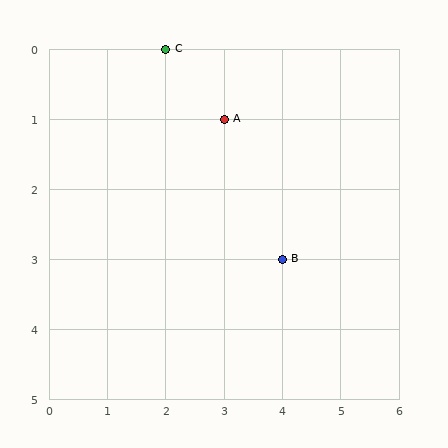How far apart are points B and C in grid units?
Points B and C are 2 columns and 3 rows apart (about 3.6 grid units diagonally).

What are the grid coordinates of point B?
Point B is at grid coordinates (4, 3).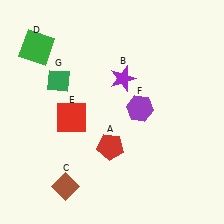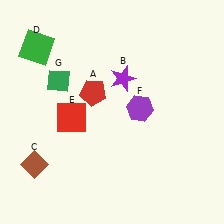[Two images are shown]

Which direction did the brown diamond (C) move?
The brown diamond (C) moved left.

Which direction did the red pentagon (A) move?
The red pentagon (A) moved up.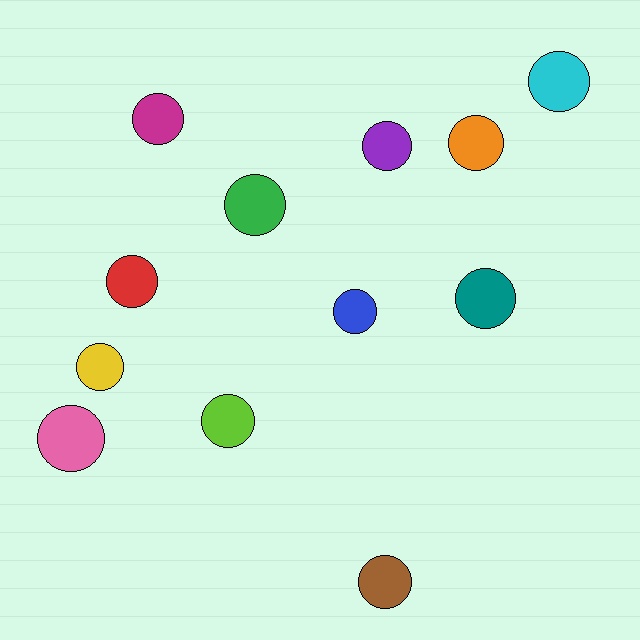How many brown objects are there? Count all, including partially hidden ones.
There is 1 brown object.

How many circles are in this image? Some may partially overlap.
There are 12 circles.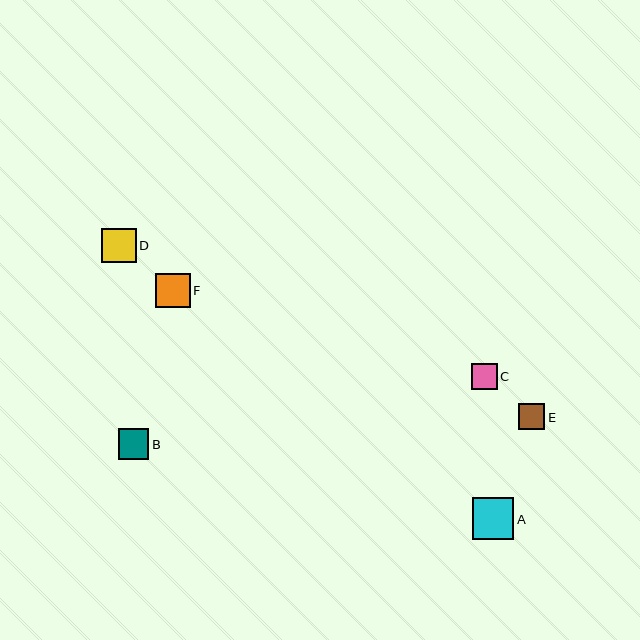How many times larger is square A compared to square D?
Square A is approximately 1.2 times the size of square D.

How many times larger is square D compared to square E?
Square D is approximately 1.3 times the size of square E.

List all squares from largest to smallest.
From largest to smallest: A, D, F, B, E, C.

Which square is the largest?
Square A is the largest with a size of approximately 41 pixels.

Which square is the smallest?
Square C is the smallest with a size of approximately 26 pixels.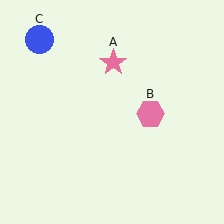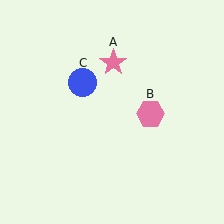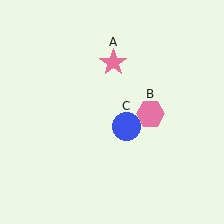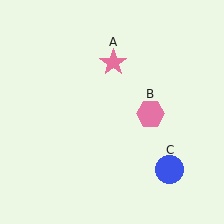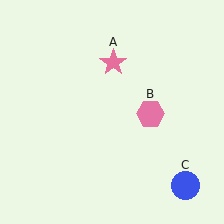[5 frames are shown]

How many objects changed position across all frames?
1 object changed position: blue circle (object C).